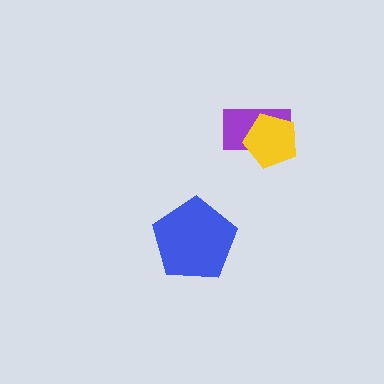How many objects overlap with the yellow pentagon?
1 object overlaps with the yellow pentagon.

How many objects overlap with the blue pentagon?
0 objects overlap with the blue pentagon.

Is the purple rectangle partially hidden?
Yes, it is partially covered by another shape.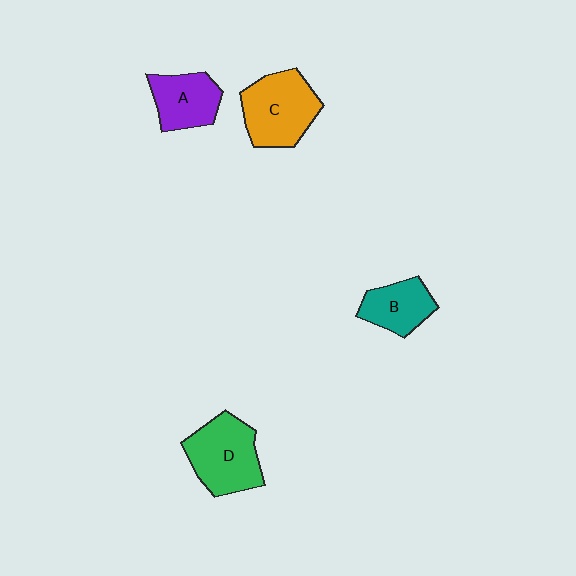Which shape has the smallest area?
Shape B (teal).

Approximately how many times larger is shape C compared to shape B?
Approximately 1.6 times.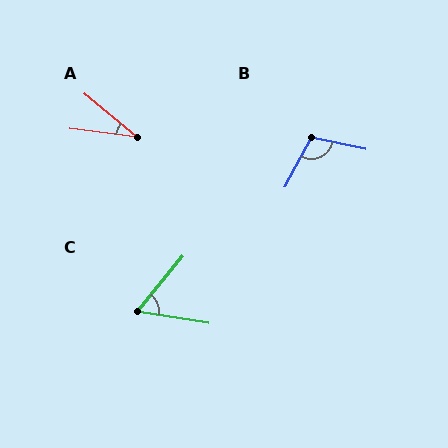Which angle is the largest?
B, at approximately 106 degrees.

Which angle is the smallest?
A, at approximately 33 degrees.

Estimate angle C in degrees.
Approximately 60 degrees.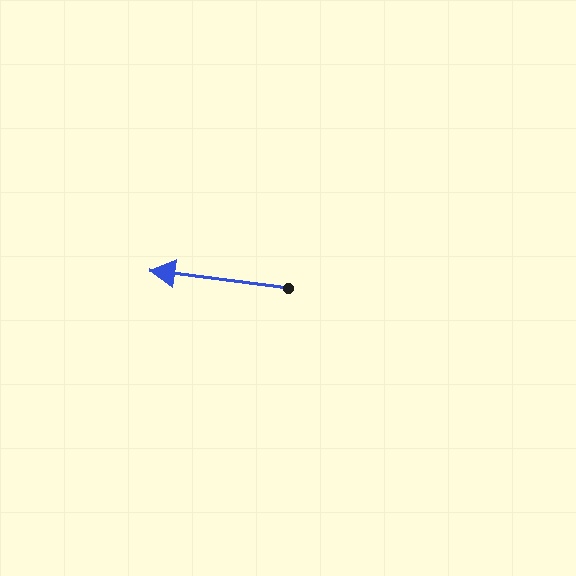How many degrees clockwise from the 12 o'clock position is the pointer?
Approximately 277 degrees.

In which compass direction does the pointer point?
West.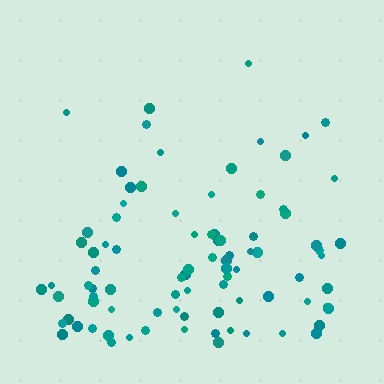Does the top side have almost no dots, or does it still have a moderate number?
Still a moderate number, just noticeably fewer than the bottom.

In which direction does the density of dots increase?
From top to bottom, with the bottom side densest.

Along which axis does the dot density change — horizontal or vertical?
Vertical.